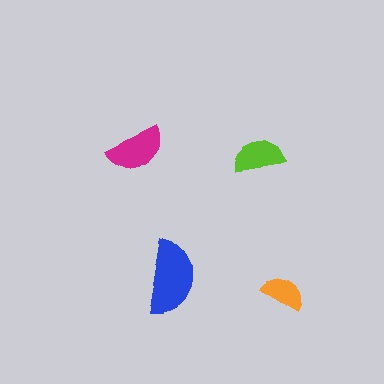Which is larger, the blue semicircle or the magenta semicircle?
The blue one.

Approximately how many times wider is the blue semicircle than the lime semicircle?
About 1.5 times wider.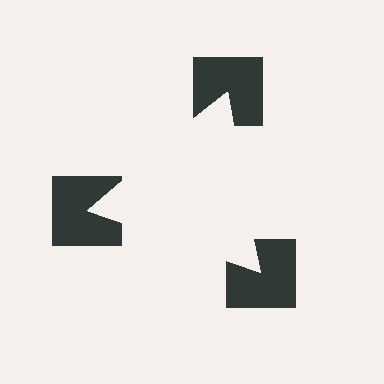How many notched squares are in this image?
There are 3 — one at each vertex of the illusory triangle.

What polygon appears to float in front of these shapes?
An illusory triangle — its edges are inferred from the aligned wedge cuts in the notched squares, not physically drawn.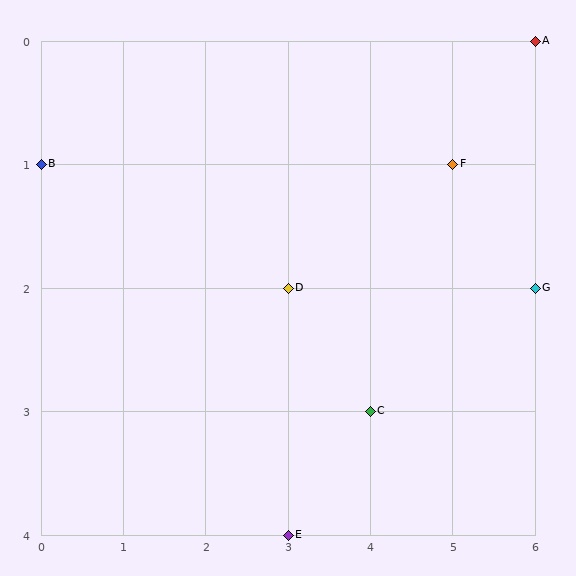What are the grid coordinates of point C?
Point C is at grid coordinates (4, 3).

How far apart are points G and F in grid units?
Points G and F are 1 column and 1 row apart (about 1.4 grid units diagonally).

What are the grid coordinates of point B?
Point B is at grid coordinates (0, 1).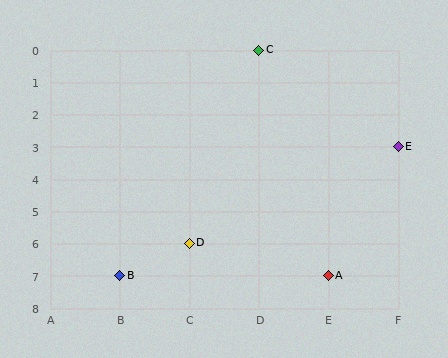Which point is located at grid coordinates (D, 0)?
Point C is at (D, 0).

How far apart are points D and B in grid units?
Points D and B are 1 column and 1 row apart (about 1.4 grid units diagonally).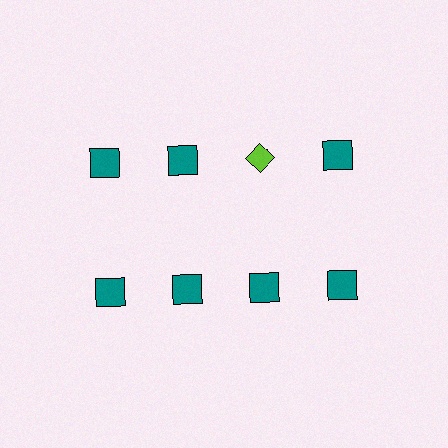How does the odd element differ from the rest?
It differs in both color (lime instead of teal) and shape (diamond instead of square).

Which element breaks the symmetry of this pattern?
The lime diamond in the top row, center column breaks the symmetry. All other shapes are teal squares.